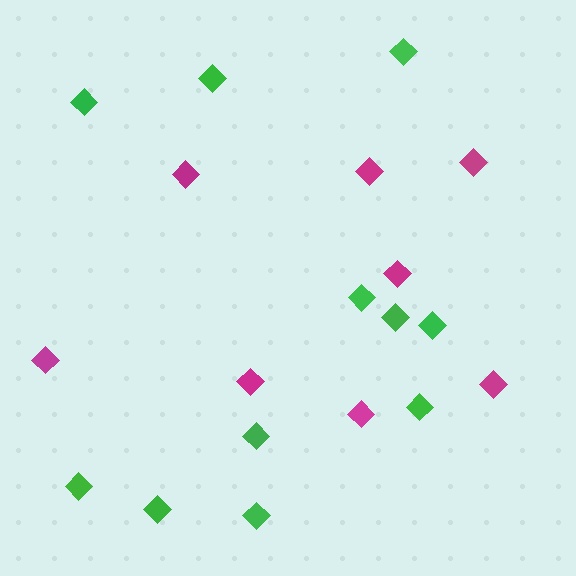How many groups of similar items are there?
There are 2 groups: one group of magenta diamonds (8) and one group of green diamonds (11).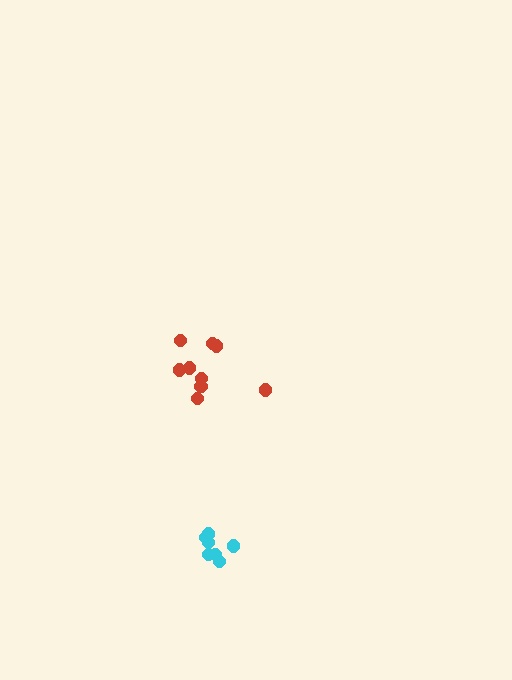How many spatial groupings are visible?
There are 2 spatial groupings.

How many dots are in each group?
Group 1: 9 dots, Group 2: 7 dots (16 total).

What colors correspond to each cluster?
The clusters are colored: red, cyan.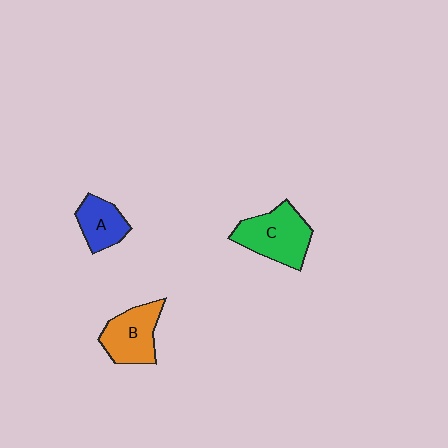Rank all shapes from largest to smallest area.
From largest to smallest: C (green), B (orange), A (blue).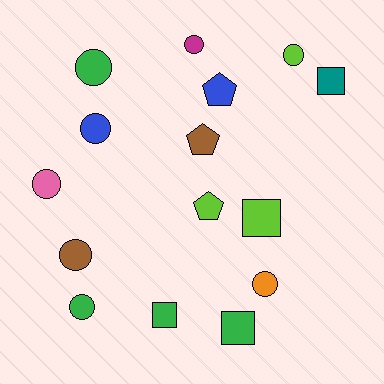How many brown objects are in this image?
There are 2 brown objects.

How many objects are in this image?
There are 15 objects.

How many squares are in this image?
There are 4 squares.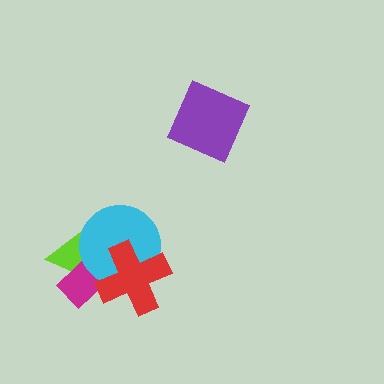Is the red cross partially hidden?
No, no other shape covers it.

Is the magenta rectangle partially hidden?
Yes, it is partially covered by another shape.